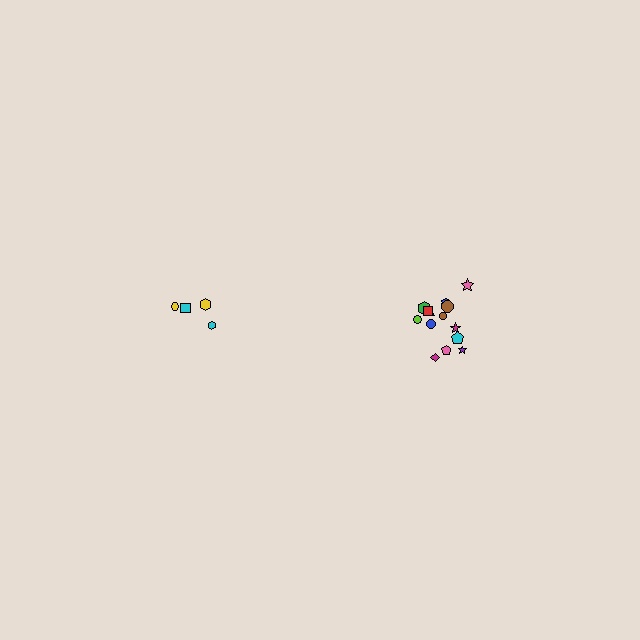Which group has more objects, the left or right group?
The right group.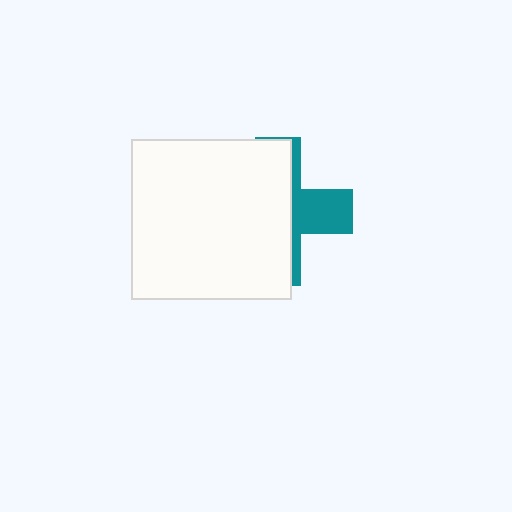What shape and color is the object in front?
The object in front is a white square.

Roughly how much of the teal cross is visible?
A small part of it is visible (roughly 34%).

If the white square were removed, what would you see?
You would see the complete teal cross.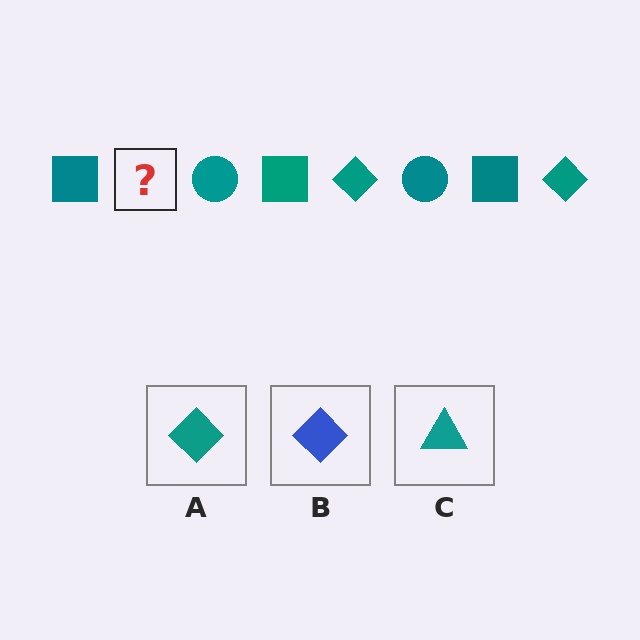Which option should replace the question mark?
Option A.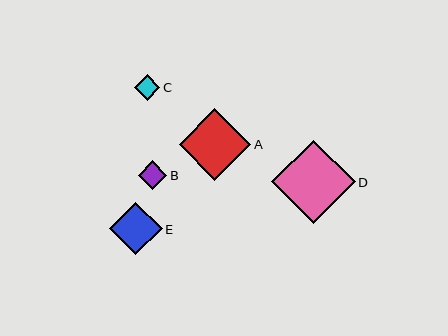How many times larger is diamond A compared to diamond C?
Diamond A is approximately 2.8 times the size of diamond C.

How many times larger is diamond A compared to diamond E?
Diamond A is approximately 1.4 times the size of diamond E.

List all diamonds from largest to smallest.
From largest to smallest: D, A, E, B, C.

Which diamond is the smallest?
Diamond C is the smallest with a size of approximately 25 pixels.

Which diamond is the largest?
Diamond D is the largest with a size of approximately 83 pixels.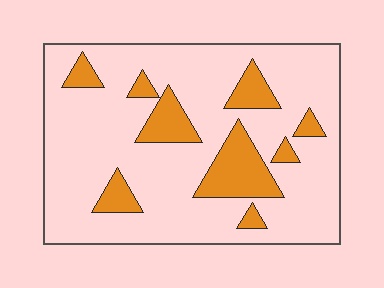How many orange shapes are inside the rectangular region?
9.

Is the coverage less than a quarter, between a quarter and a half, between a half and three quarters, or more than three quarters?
Less than a quarter.